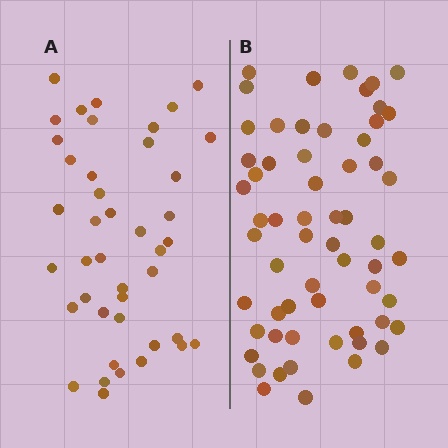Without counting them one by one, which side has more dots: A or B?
Region B (the right region) has more dots.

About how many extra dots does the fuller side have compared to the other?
Region B has approximately 20 more dots than region A.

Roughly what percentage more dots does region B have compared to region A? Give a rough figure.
About 45% more.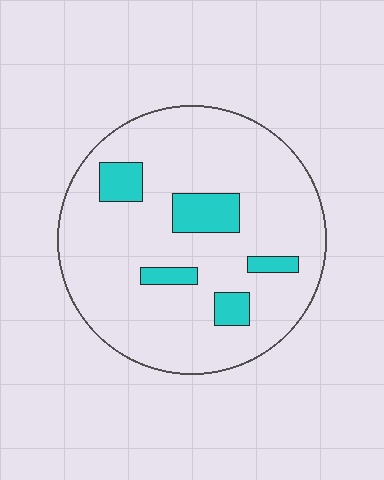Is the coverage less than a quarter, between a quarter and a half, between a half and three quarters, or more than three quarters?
Less than a quarter.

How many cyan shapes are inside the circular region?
5.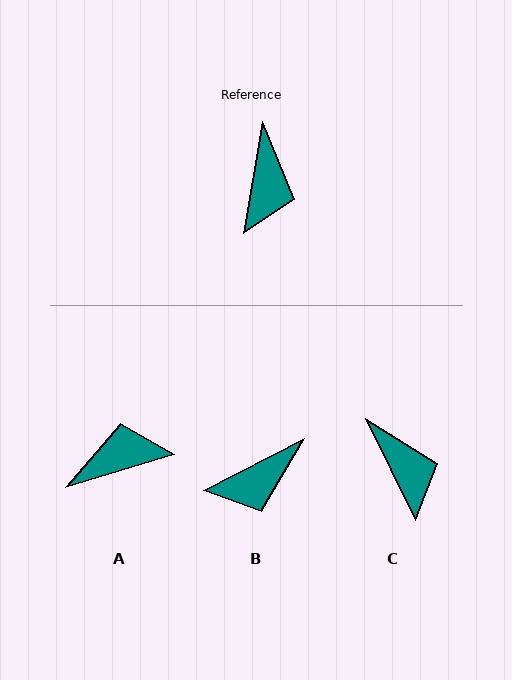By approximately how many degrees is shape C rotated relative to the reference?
Approximately 35 degrees counter-clockwise.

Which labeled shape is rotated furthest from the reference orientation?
A, about 117 degrees away.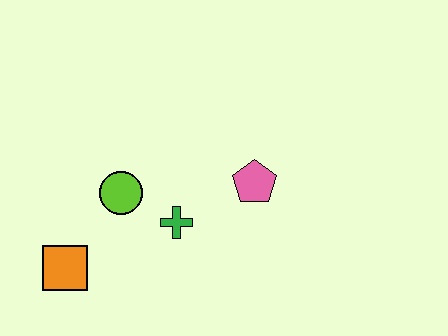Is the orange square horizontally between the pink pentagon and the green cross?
No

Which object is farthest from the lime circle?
The pink pentagon is farthest from the lime circle.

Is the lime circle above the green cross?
Yes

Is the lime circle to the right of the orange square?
Yes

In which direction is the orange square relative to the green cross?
The orange square is to the left of the green cross.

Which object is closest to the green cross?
The lime circle is closest to the green cross.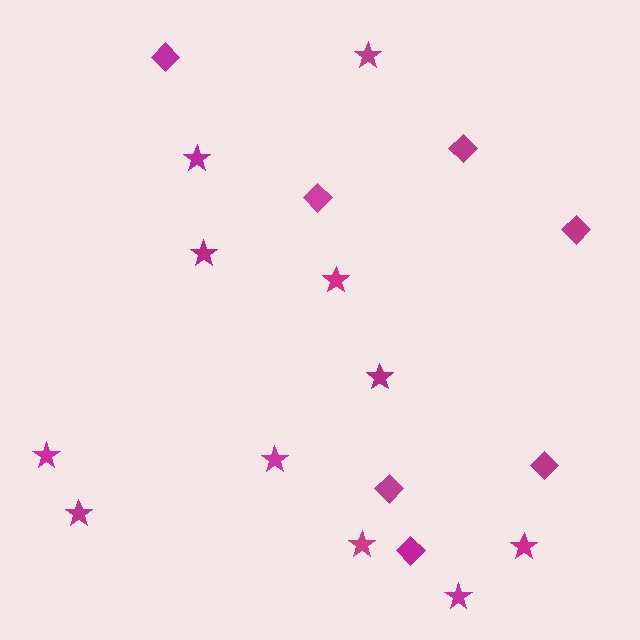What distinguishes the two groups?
There are 2 groups: one group of stars (11) and one group of diamonds (7).